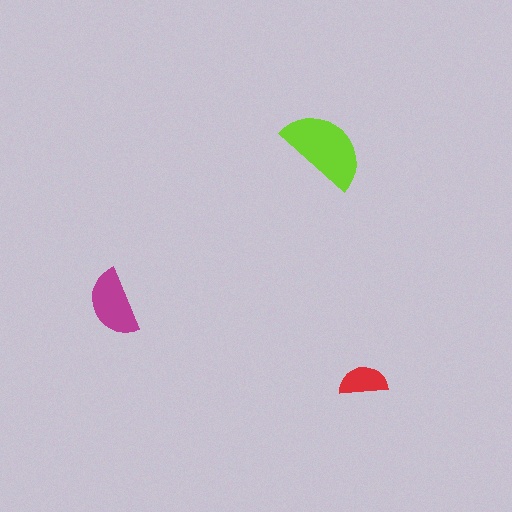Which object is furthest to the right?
The red semicircle is rightmost.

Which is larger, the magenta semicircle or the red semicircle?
The magenta one.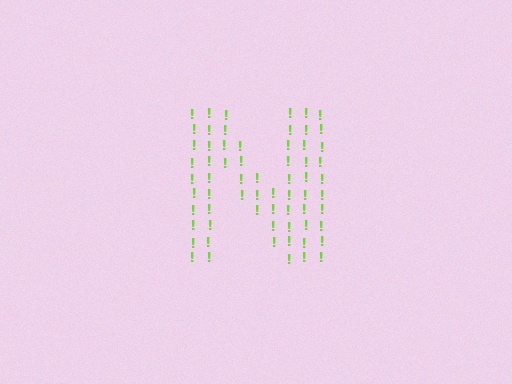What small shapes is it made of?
It is made of small exclamation marks.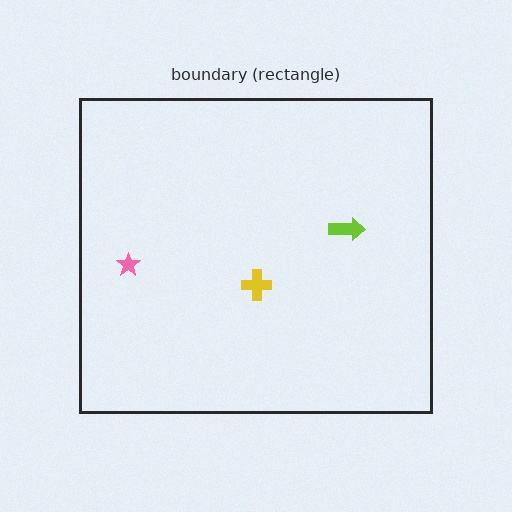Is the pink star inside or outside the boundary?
Inside.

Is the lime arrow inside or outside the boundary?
Inside.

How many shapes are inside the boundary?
3 inside, 0 outside.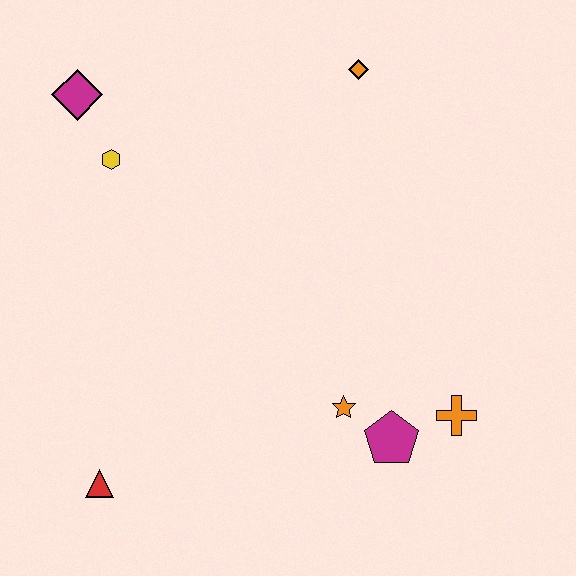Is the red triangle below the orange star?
Yes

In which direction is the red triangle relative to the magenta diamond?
The red triangle is below the magenta diamond.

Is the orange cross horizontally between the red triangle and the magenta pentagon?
No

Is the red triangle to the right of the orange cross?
No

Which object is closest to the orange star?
The magenta pentagon is closest to the orange star.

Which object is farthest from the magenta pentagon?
The magenta diamond is farthest from the magenta pentagon.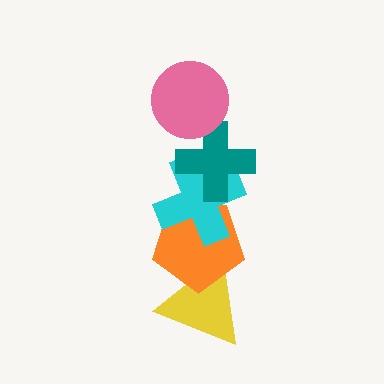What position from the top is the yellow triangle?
The yellow triangle is 5th from the top.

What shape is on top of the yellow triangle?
The orange pentagon is on top of the yellow triangle.